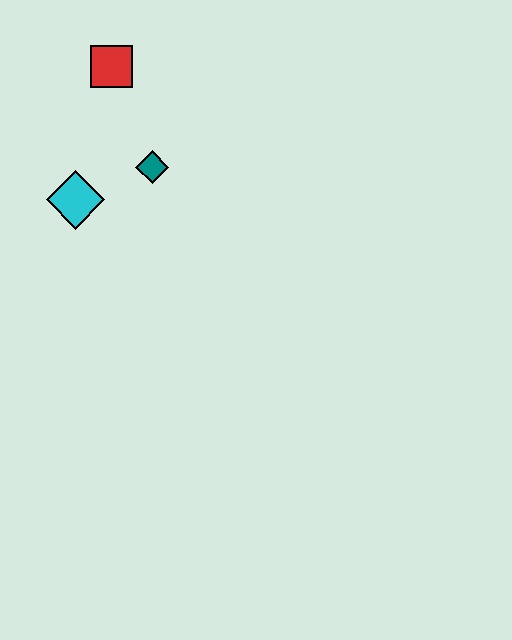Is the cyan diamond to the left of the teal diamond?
Yes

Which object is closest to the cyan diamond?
The teal diamond is closest to the cyan diamond.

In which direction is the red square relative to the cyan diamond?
The red square is above the cyan diamond.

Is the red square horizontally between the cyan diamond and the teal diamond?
Yes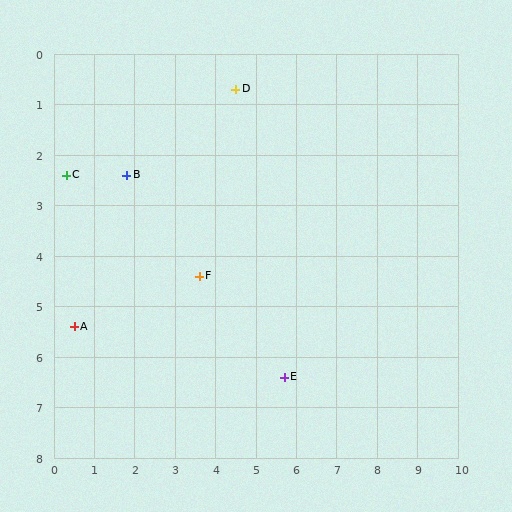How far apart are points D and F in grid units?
Points D and F are about 3.8 grid units apart.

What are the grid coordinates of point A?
Point A is at approximately (0.5, 5.4).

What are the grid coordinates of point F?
Point F is at approximately (3.6, 4.4).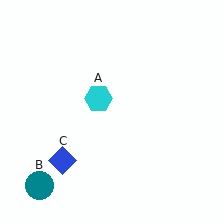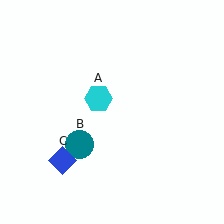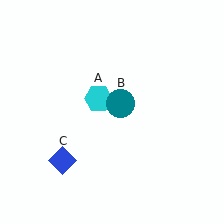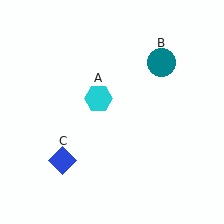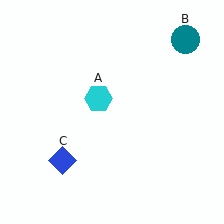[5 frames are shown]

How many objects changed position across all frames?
1 object changed position: teal circle (object B).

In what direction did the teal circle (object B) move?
The teal circle (object B) moved up and to the right.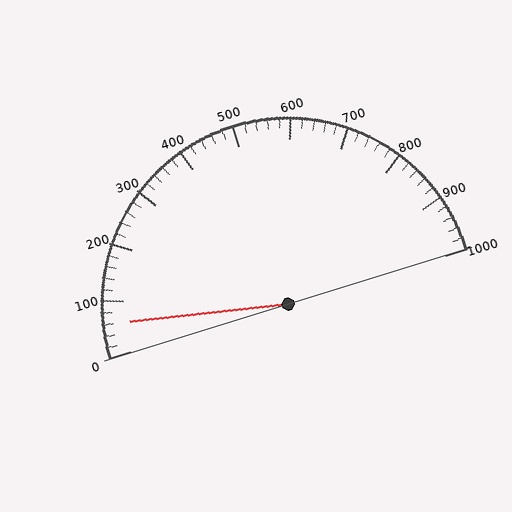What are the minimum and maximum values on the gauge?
The gauge ranges from 0 to 1000.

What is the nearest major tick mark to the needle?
The nearest major tick mark is 100.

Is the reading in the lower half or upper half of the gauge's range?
The reading is in the lower half of the range (0 to 1000).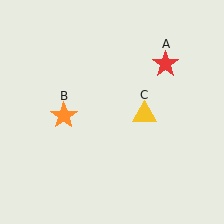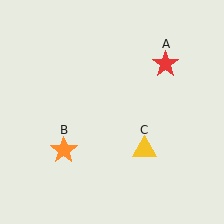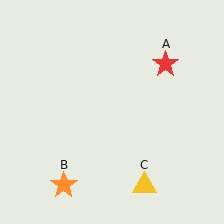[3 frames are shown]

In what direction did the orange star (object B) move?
The orange star (object B) moved down.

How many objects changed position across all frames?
2 objects changed position: orange star (object B), yellow triangle (object C).